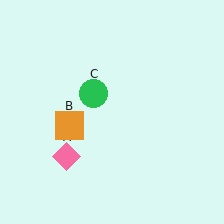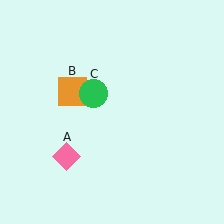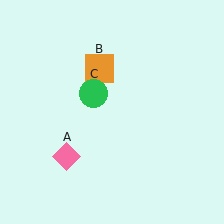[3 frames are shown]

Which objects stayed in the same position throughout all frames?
Pink diamond (object A) and green circle (object C) remained stationary.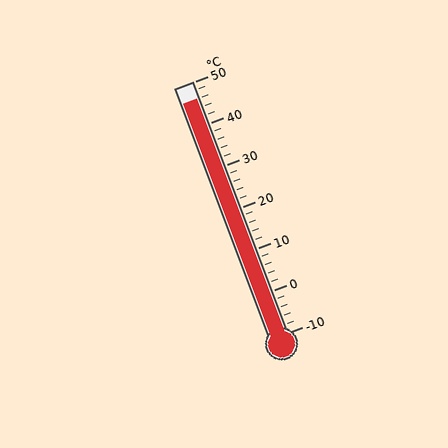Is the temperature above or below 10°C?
The temperature is above 10°C.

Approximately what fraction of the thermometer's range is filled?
The thermometer is filled to approximately 95% of its range.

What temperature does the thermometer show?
The thermometer shows approximately 46°C.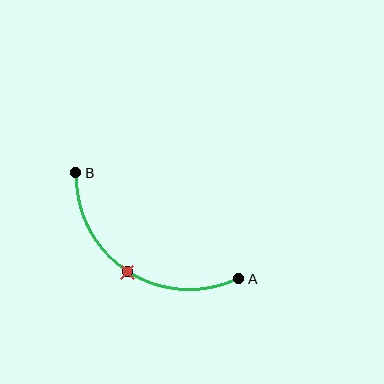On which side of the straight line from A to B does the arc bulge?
The arc bulges below the straight line connecting A and B.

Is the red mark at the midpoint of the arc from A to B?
Yes. The red mark lies on the arc at equal arc-length from both A and B — it is the arc midpoint.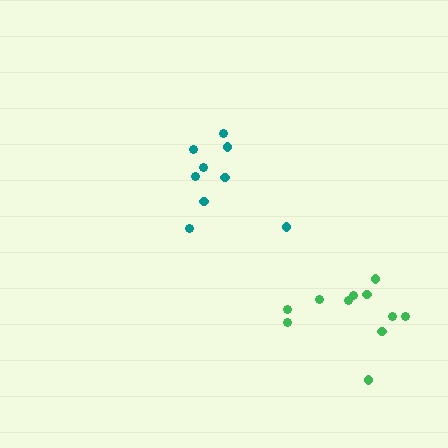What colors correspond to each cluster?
The clusters are colored: green, teal.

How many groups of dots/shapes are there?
There are 2 groups.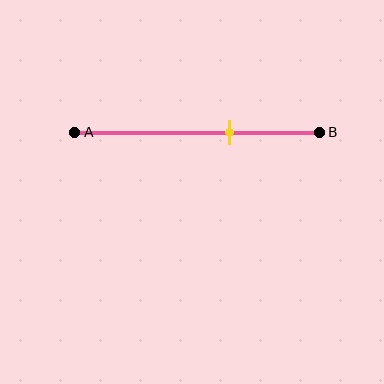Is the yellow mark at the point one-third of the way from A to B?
No, the mark is at about 65% from A, not at the 33% one-third point.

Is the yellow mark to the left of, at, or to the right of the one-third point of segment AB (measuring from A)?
The yellow mark is to the right of the one-third point of segment AB.